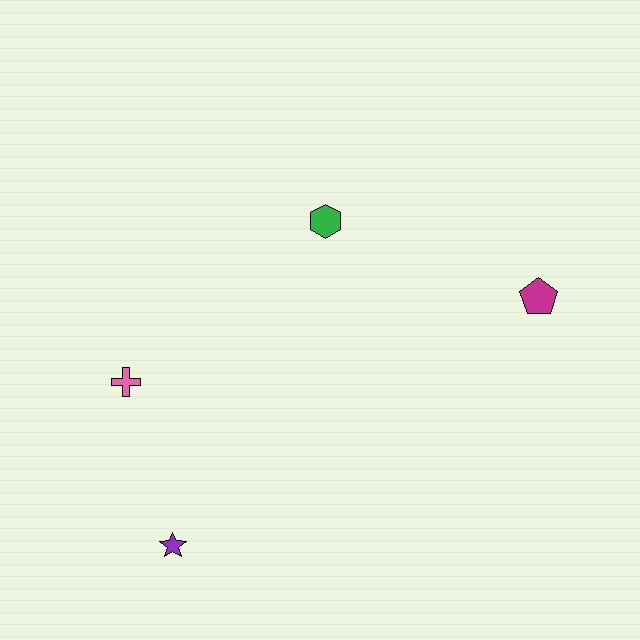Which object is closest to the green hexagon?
The magenta pentagon is closest to the green hexagon.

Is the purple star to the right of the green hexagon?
No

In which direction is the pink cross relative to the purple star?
The pink cross is above the purple star.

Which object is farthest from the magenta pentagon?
The purple star is farthest from the magenta pentagon.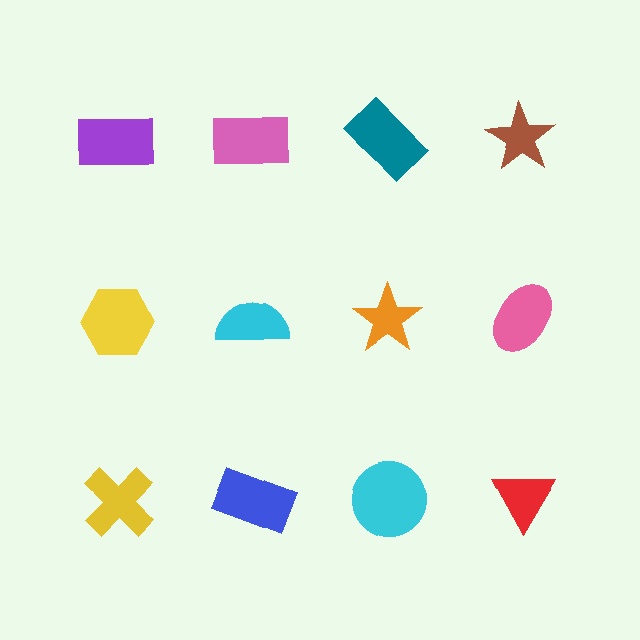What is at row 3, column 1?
A yellow cross.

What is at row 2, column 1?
A yellow hexagon.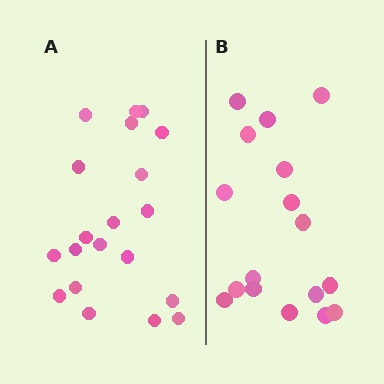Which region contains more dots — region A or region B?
Region A (the left region) has more dots.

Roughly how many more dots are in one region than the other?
Region A has just a few more — roughly 2 or 3 more dots than region B.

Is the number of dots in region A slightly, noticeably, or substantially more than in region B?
Region A has only slightly more — the two regions are fairly close. The ratio is roughly 1.2 to 1.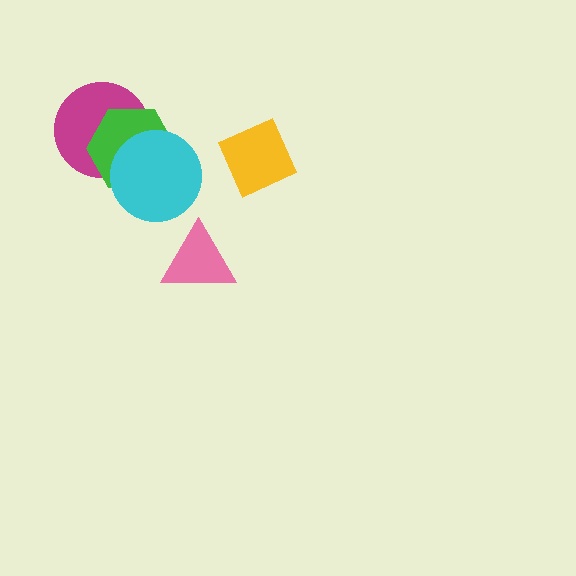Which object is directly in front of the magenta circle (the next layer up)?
The green hexagon is directly in front of the magenta circle.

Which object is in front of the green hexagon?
The cyan circle is in front of the green hexagon.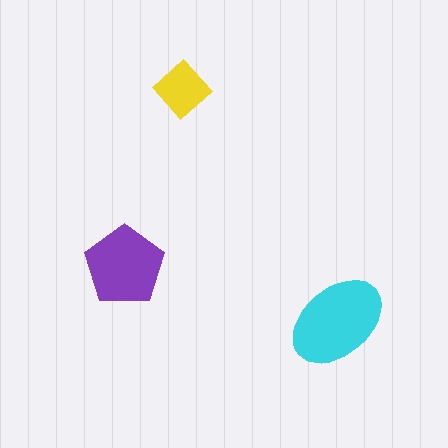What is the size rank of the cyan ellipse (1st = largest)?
1st.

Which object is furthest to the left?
The purple pentagon is leftmost.